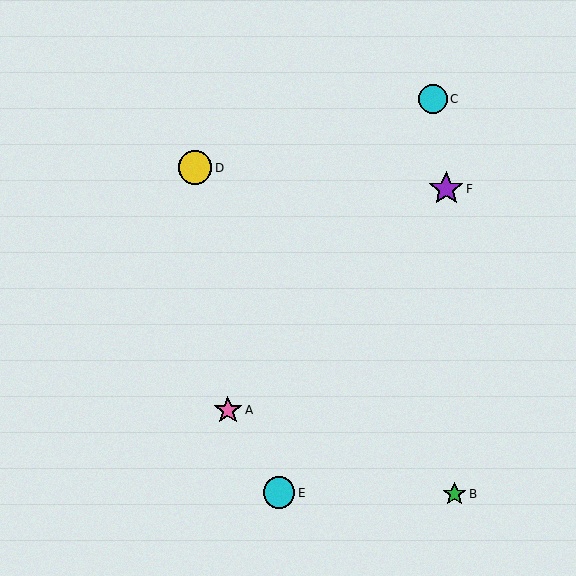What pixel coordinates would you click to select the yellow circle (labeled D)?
Click at (195, 168) to select the yellow circle D.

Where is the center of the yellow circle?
The center of the yellow circle is at (195, 168).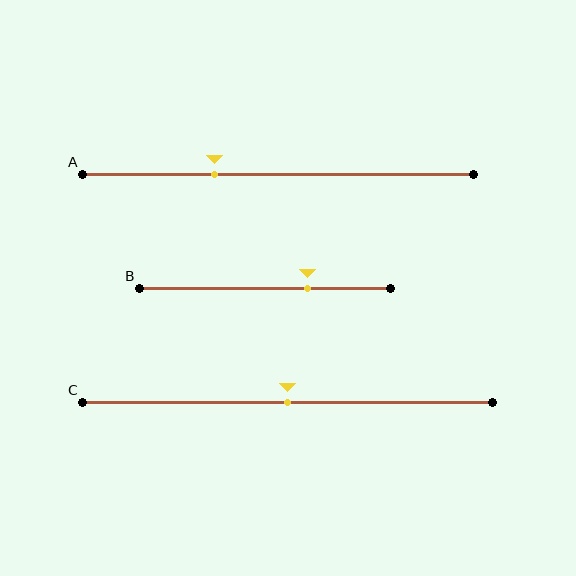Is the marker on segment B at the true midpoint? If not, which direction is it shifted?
No, the marker on segment B is shifted to the right by about 17% of the segment length.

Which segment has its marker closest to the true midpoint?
Segment C has its marker closest to the true midpoint.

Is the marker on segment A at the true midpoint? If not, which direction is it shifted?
No, the marker on segment A is shifted to the left by about 16% of the segment length.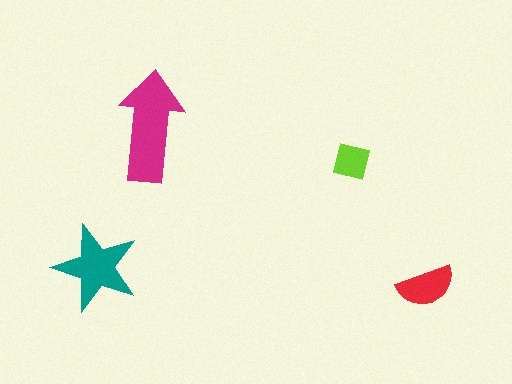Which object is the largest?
The magenta arrow.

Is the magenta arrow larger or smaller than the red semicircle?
Larger.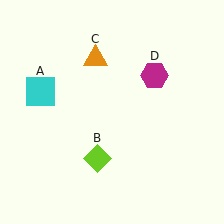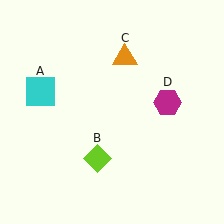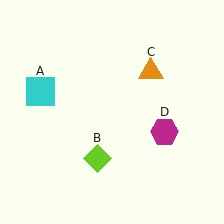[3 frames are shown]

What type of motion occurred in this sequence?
The orange triangle (object C), magenta hexagon (object D) rotated clockwise around the center of the scene.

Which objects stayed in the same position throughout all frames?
Cyan square (object A) and lime diamond (object B) remained stationary.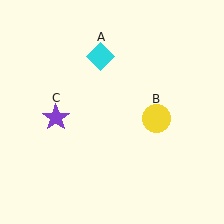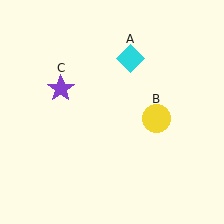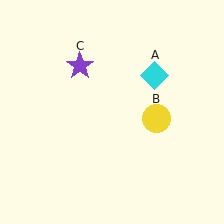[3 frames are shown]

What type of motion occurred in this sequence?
The cyan diamond (object A), purple star (object C) rotated clockwise around the center of the scene.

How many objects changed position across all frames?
2 objects changed position: cyan diamond (object A), purple star (object C).